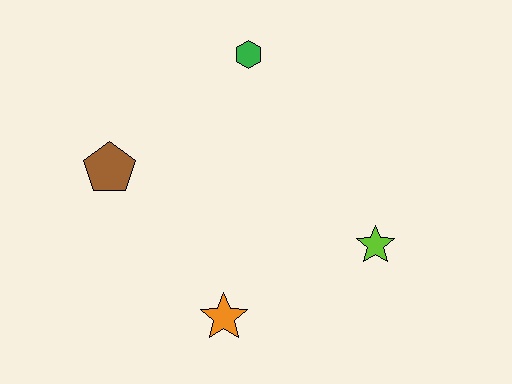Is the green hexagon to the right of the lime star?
No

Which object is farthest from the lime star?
The brown pentagon is farthest from the lime star.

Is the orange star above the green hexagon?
No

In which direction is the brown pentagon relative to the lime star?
The brown pentagon is to the left of the lime star.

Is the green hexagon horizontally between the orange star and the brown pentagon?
No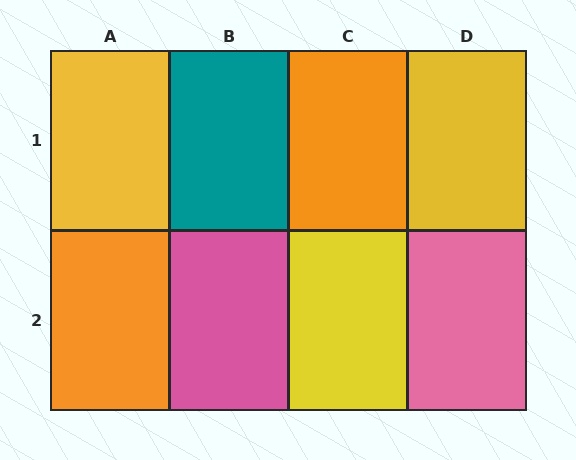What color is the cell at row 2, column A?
Orange.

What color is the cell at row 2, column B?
Pink.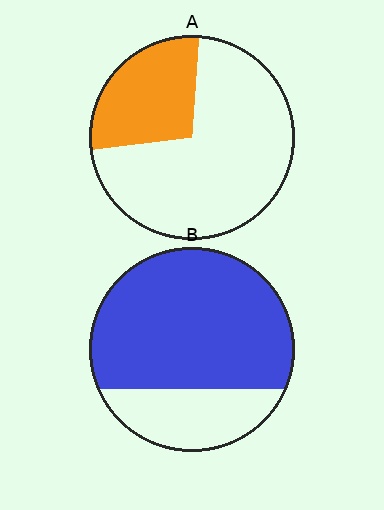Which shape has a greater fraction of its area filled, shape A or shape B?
Shape B.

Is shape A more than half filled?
No.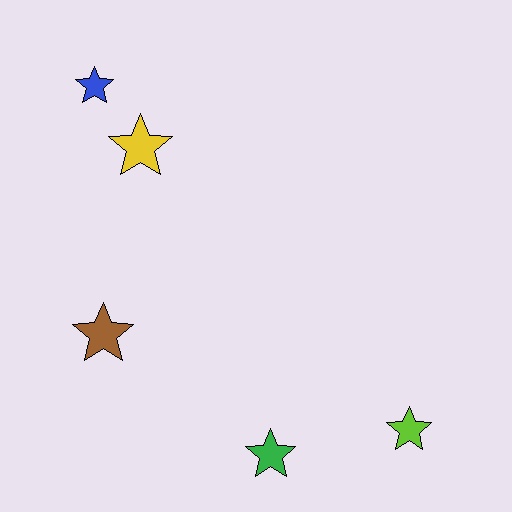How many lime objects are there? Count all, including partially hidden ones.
There is 1 lime object.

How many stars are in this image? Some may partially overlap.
There are 5 stars.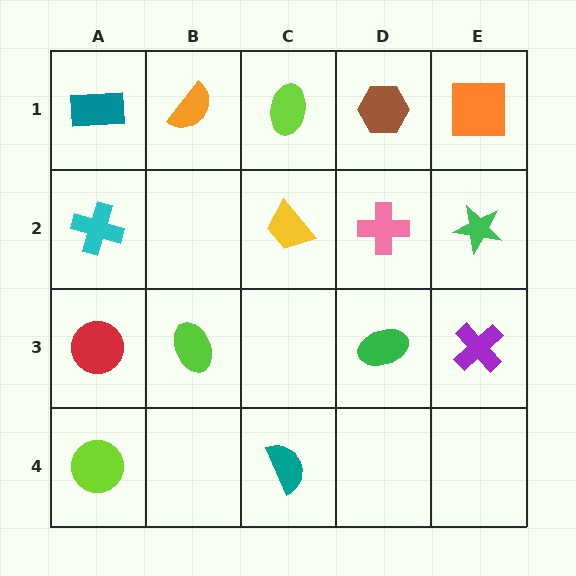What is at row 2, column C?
A yellow trapezoid.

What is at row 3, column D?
A green ellipse.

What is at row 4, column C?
A teal semicircle.